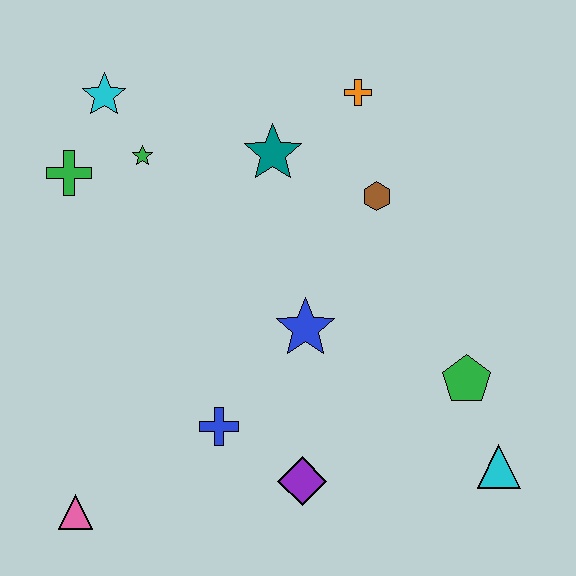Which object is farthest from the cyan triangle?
The cyan star is farthest from the cyan triangle.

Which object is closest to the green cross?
The green star is closest to the green cross.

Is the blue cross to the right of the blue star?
No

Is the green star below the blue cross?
No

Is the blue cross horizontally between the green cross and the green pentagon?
Yes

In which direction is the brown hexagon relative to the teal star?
The brown hexagon is to the right of the teal star.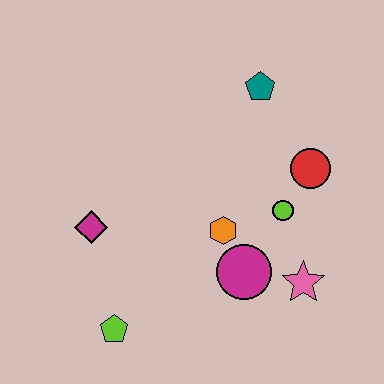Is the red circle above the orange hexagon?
Yes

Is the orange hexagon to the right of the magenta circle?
No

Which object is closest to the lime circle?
The red circle is closest to the lime circle.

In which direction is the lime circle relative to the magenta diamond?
The lime circle is to the right of the magenta diamond.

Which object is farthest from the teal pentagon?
The lime pentagon is farthest from the teal pentagon.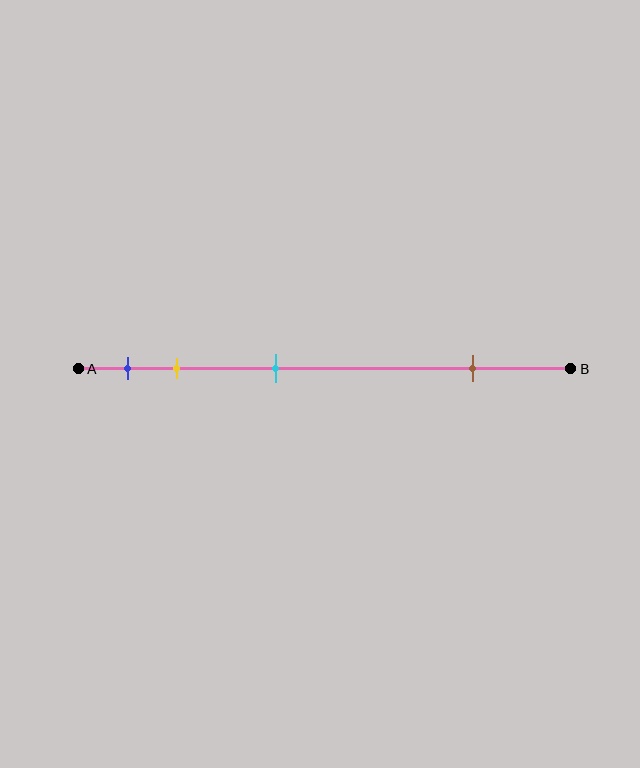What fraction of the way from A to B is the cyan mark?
The cyan mark is approximately 40% (0.4) of the way from A to B.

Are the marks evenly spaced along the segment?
No, the marks are not evenly spaced.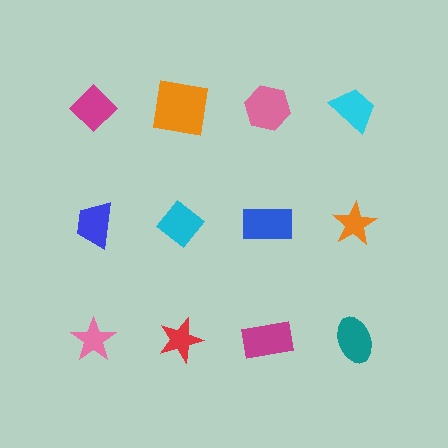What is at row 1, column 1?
A magenta diamond.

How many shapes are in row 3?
4 shapes.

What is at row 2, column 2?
A cyan diamond.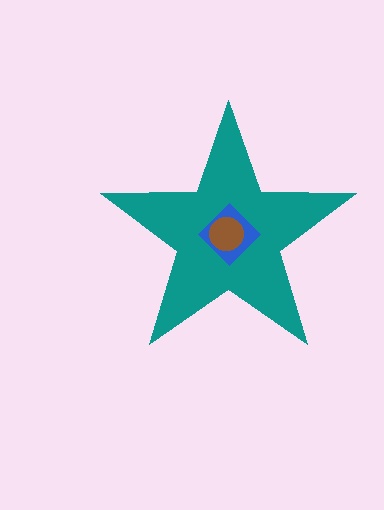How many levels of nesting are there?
3.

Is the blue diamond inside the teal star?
Yes.